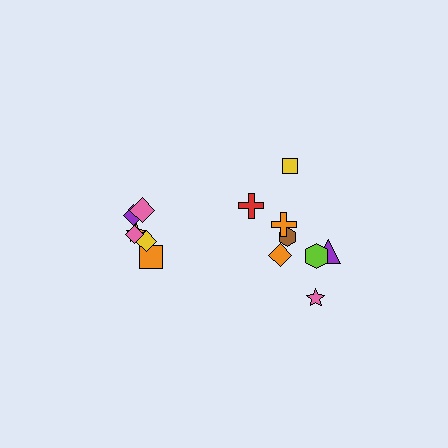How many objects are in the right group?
There are 8 objects.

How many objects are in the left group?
There are 6 objects.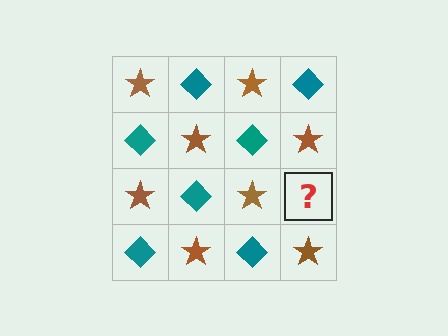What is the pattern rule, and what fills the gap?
The rule is that it alternates brown star and teal diamond in a checkerboard pattern. The gap should be filled with a teal diamond.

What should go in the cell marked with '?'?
The missing cell should contain a teal diamond.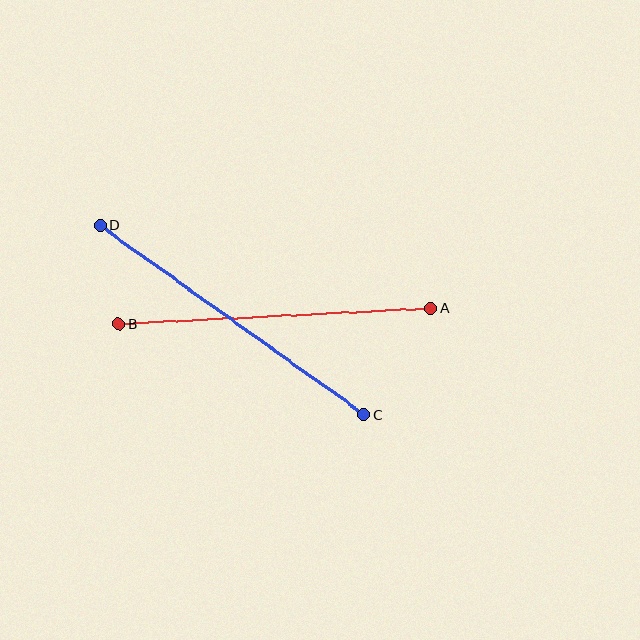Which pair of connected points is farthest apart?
Points C and D are farthest apart.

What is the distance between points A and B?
The distance is approximately 313 pixels.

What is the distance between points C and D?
The distance is approximately 325 pixels.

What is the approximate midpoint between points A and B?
The midpoint is at approximately (275, 316) pixels.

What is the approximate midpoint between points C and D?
The midpoint is at approximately (232, 320) pixels.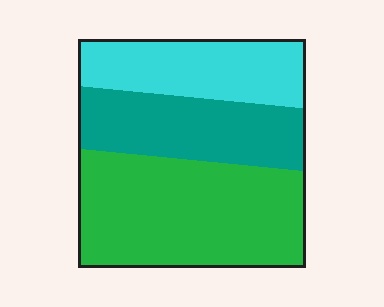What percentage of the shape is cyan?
Cyan covers 25% of the shape.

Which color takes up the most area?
Green, at roughly 45%.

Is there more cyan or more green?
Green.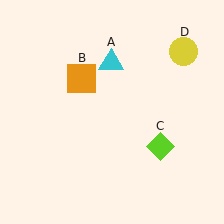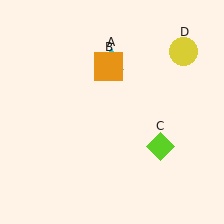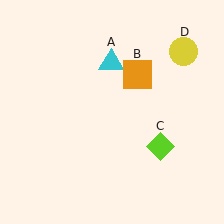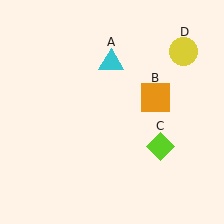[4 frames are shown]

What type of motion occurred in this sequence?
The orange square (object B) rotated clockwise around the center of the scene.